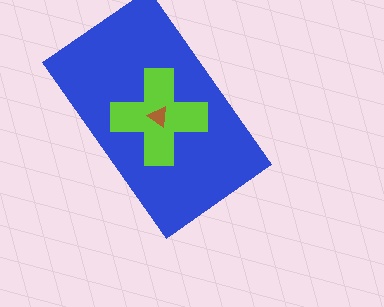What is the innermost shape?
The brown triangle.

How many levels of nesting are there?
3.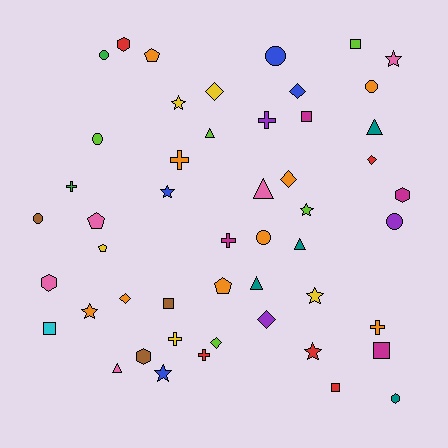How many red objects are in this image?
There are 5 red objects.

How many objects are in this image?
There are 50 objects.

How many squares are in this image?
There are 6 squares.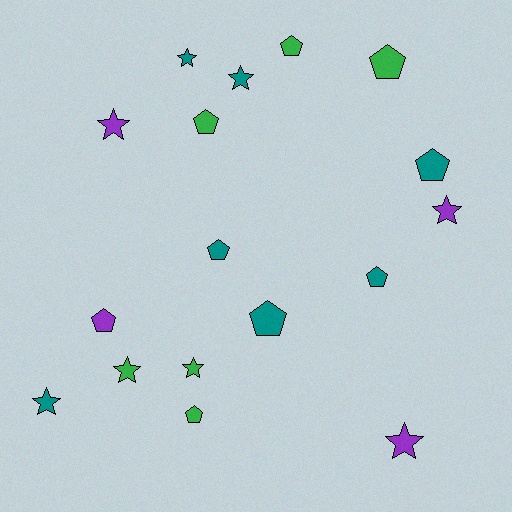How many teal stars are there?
There are 3 teal stars.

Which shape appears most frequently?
Pentagon, with 9 objects.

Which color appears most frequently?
Teal, with 7 objects.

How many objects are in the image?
There are 17 objects.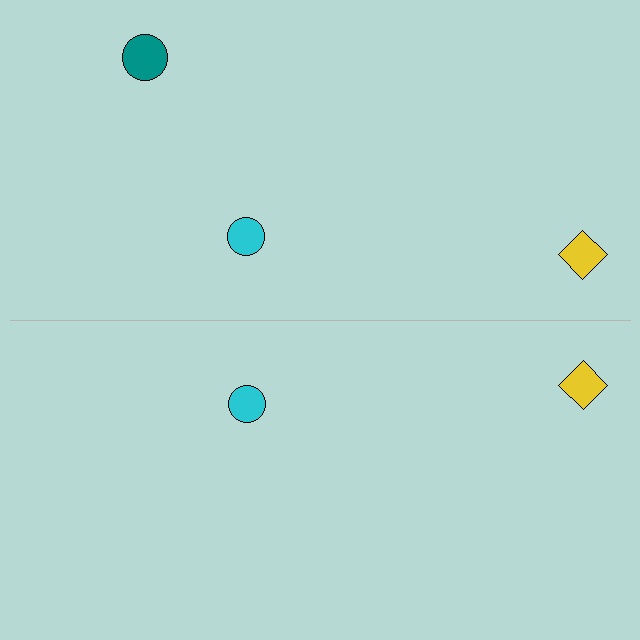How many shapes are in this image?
There are 5 shapes in this image.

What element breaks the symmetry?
A teal circle is missing from the bottom side.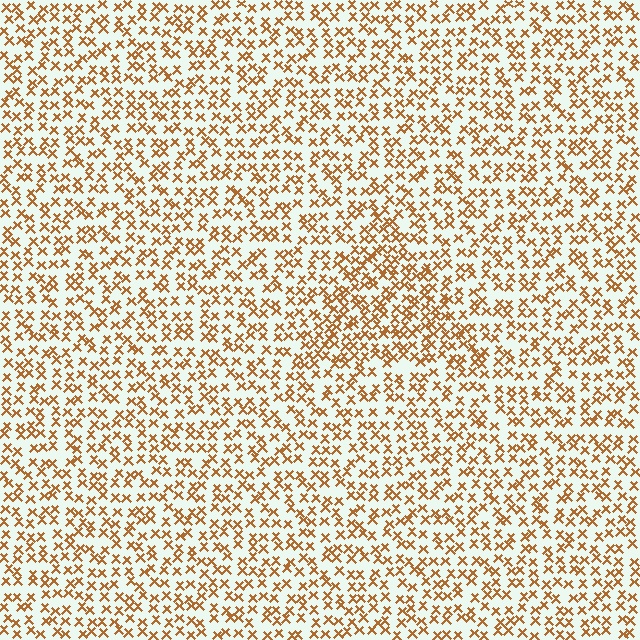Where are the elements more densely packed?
The elements are more densely packed inside the triangle boundary.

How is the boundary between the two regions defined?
The boundary is defined by a change in element density (approximately 1.6x ratio). All elements are the same color, size, and shape.